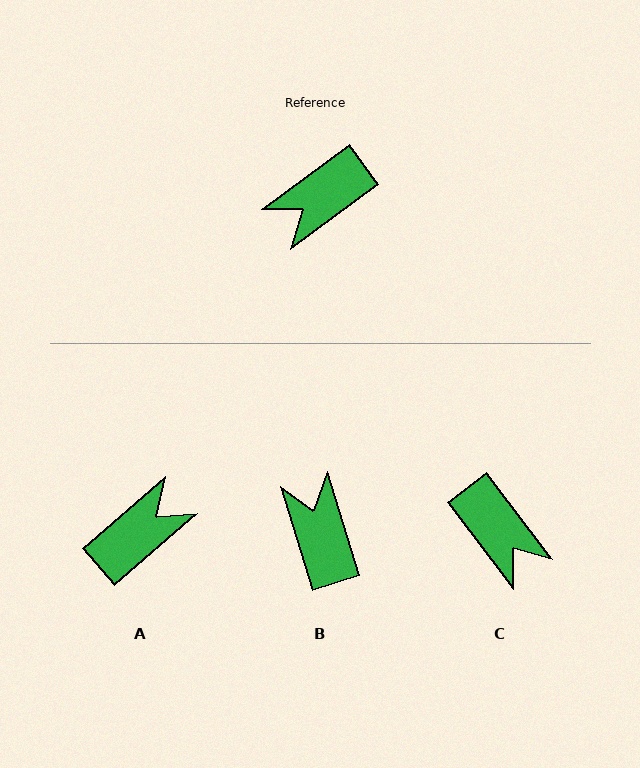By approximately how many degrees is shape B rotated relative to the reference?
Approximately 109 degrees clockwise.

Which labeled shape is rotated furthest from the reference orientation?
A, about 176 degrees away.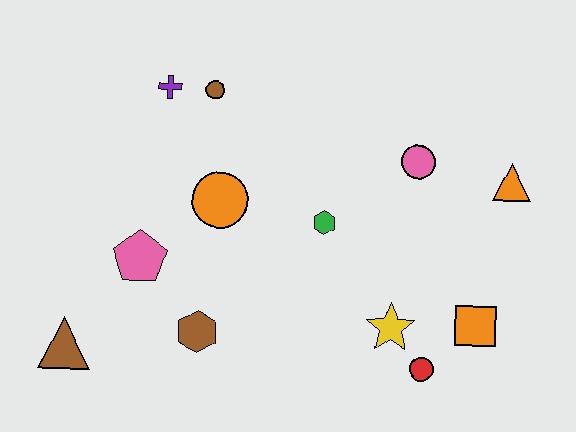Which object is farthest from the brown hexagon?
The orange triangle is farthest from the brown hexagon.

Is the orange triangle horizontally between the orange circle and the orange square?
No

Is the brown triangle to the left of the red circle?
Yes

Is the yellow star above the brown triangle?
Yes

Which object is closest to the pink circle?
The orange triangle is closest to the pink circle.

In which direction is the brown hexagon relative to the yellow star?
The brown hexagon is to the left of the yellow star.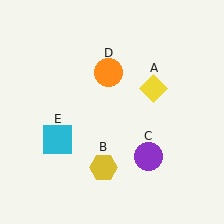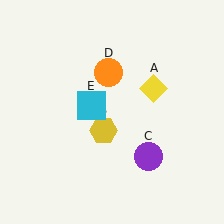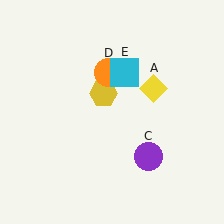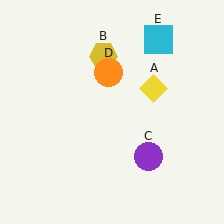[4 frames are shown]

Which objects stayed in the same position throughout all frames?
Yellow diamond (object A) and purple circle (object C) and orange circle (object D) remained stationary.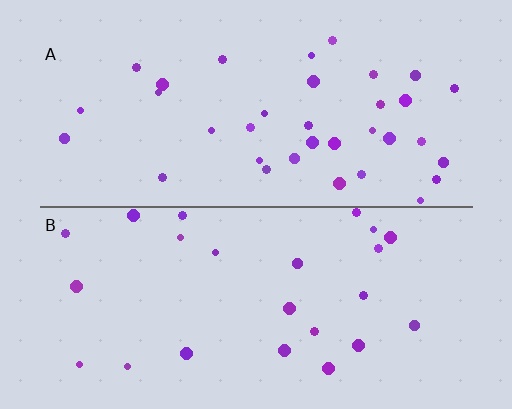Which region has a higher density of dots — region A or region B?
A (the top).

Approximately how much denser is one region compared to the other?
Approximately 1.5× — region A over region B.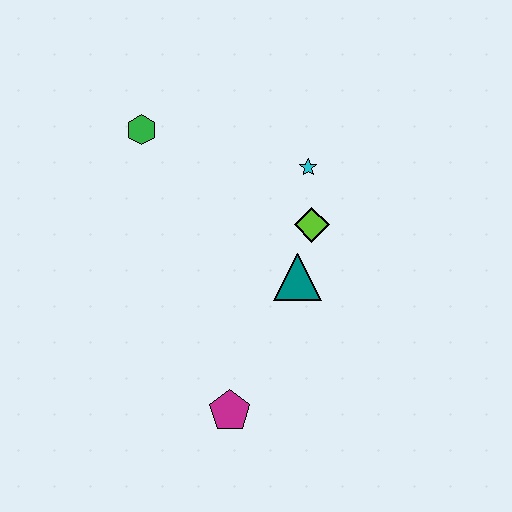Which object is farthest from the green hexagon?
The magenta pentagon is farthest from the green hexagon.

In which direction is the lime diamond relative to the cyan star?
The lime diamond is below the cyan star.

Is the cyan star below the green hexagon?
Yes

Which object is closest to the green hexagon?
The cyan star is closest to the green hexagon.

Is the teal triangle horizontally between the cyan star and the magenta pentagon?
Yes